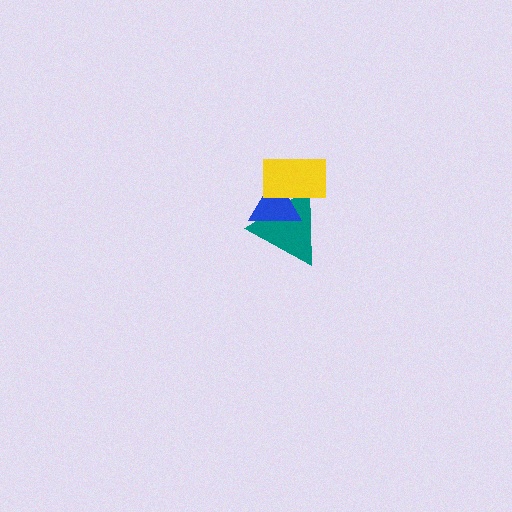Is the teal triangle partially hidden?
Yes, it is partially covered by another shape.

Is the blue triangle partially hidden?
Yes, it is partially covered by another shape.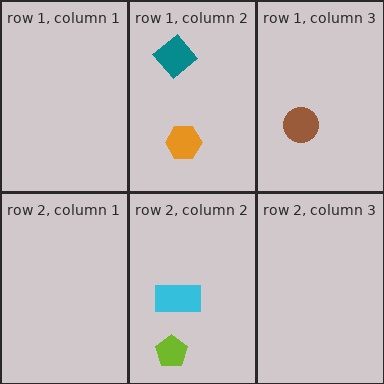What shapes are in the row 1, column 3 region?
The brown circle.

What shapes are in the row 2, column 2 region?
The cyan rectangle, the lime pentagon.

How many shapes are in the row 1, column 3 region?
1.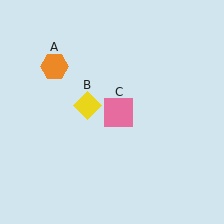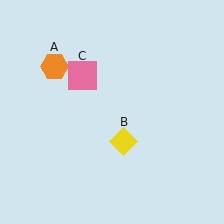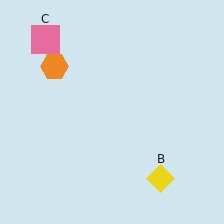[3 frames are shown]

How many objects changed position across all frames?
2 objects changed position: yellow diamond (object B), pink square (object C).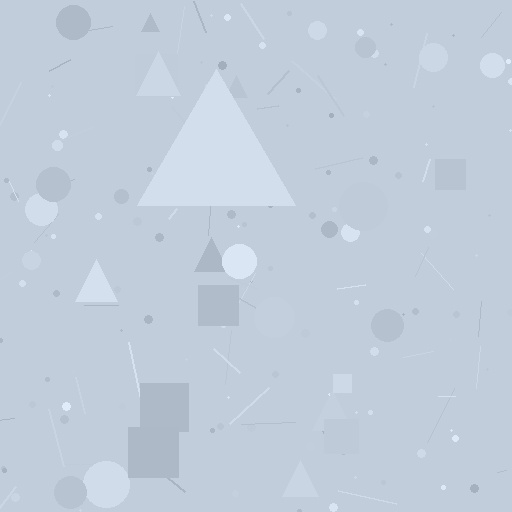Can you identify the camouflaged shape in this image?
The camouflaged shape is a triangle.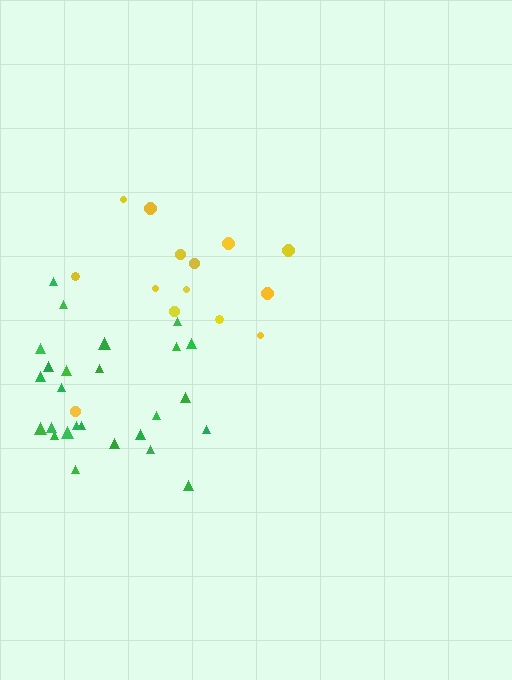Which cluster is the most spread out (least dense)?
Yellow.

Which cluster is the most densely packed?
Green.